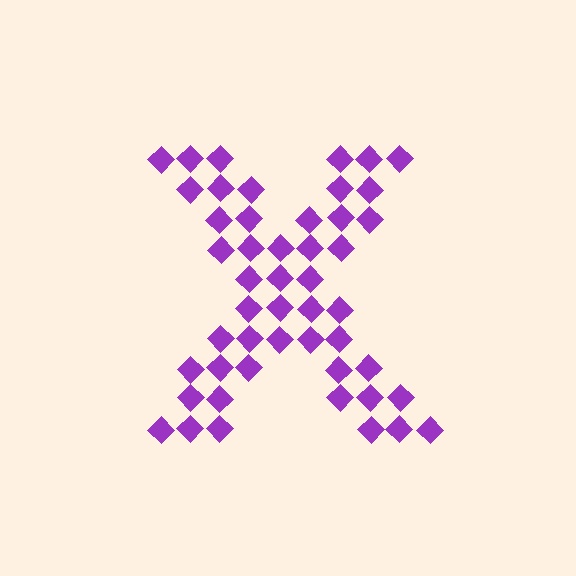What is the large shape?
The large shape is the letter X.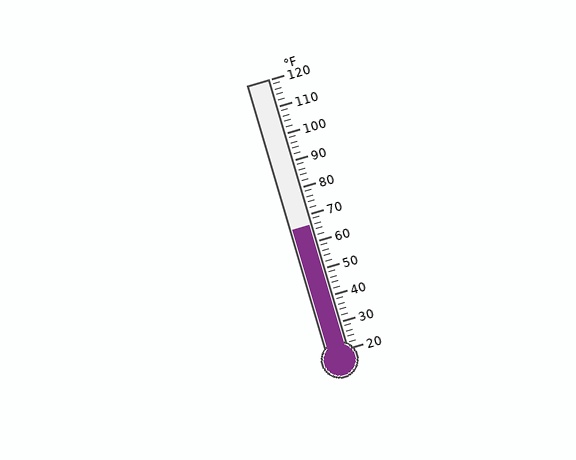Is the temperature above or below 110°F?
The temperature is below 110°F.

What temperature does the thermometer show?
The thermometer shows approximately 66°F.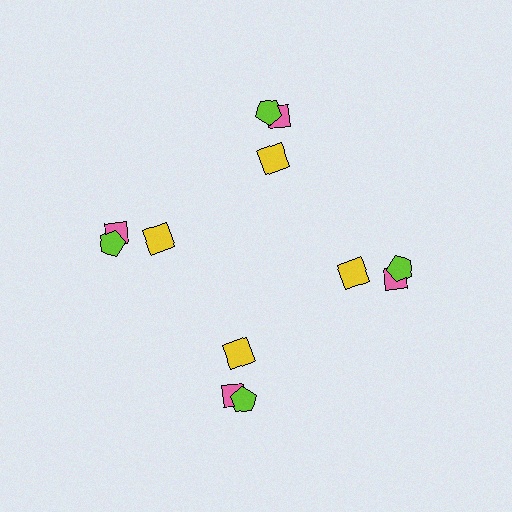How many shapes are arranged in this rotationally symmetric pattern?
There are 12 shapes, arranged in 4 groups of 3.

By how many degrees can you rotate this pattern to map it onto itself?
The pattern maps onto itself every 90 degrees of rotation.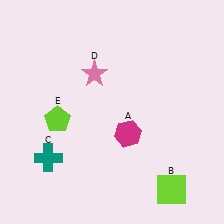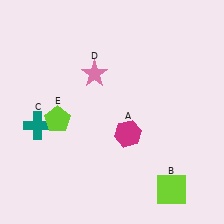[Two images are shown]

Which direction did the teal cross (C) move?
The teal cross (C) moved up.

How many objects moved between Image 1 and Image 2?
1 object moved between the two images.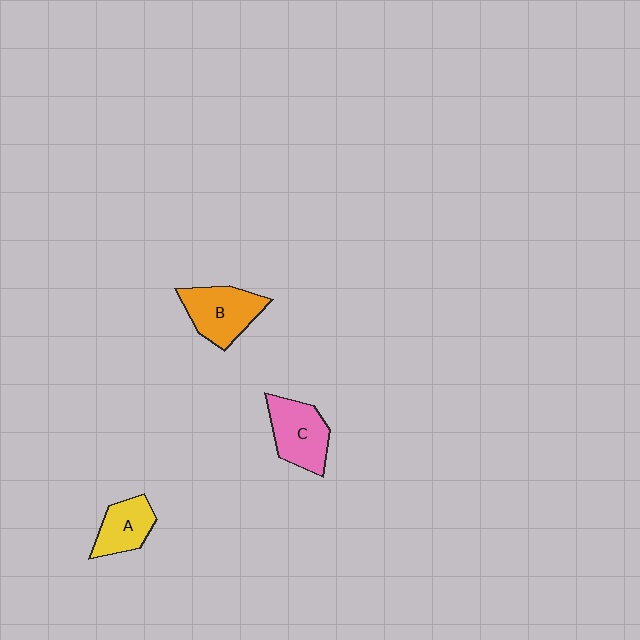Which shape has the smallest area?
Shape A (yellow).